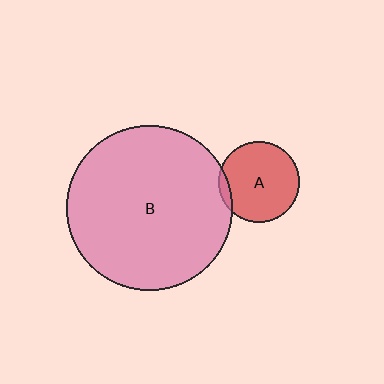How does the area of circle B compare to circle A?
Approximately 4.2 times.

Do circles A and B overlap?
Yes.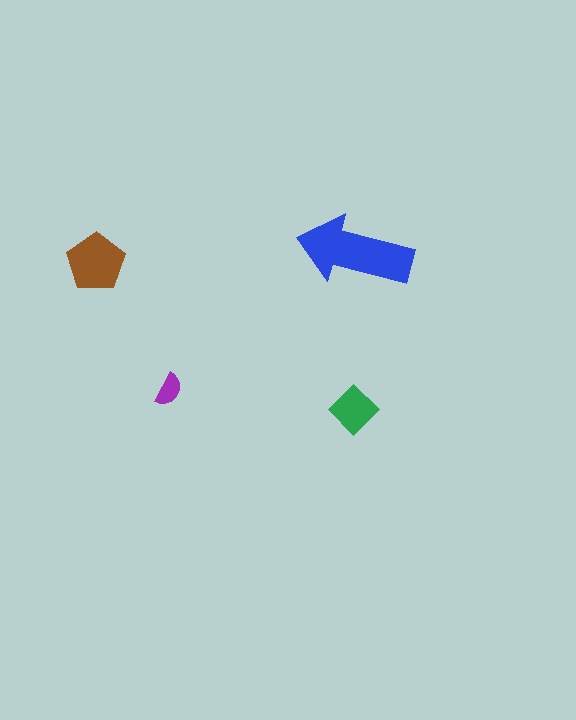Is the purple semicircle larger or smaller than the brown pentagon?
Smaller.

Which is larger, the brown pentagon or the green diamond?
The brown pentagon.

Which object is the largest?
The blue arrow.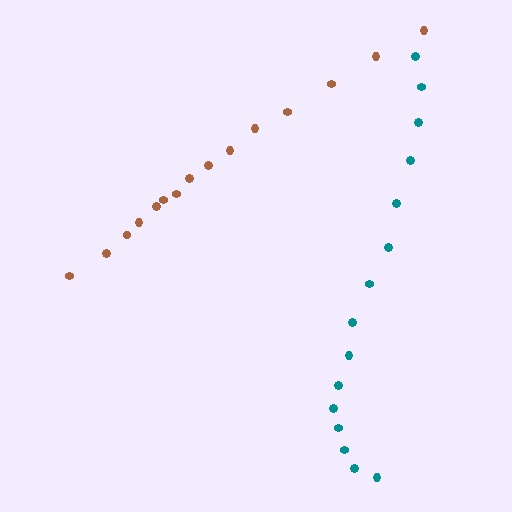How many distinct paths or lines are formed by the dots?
There are 2 distinct paths.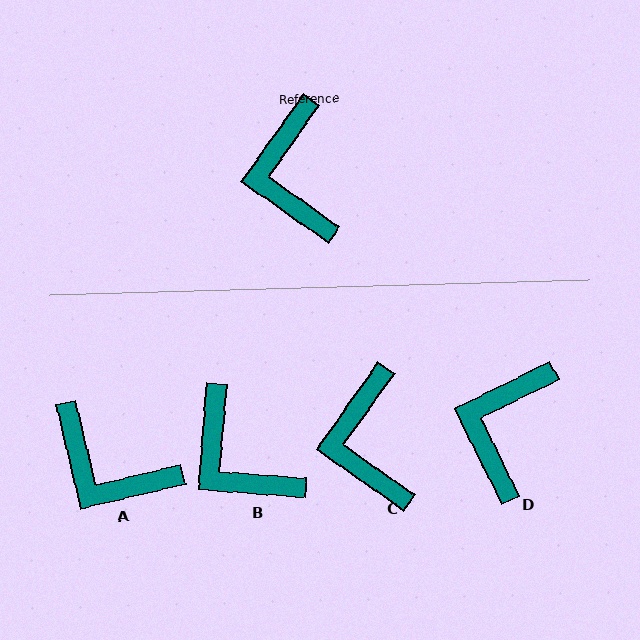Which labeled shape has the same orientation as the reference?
C.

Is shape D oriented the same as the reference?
No, it is off by about 28 degrees.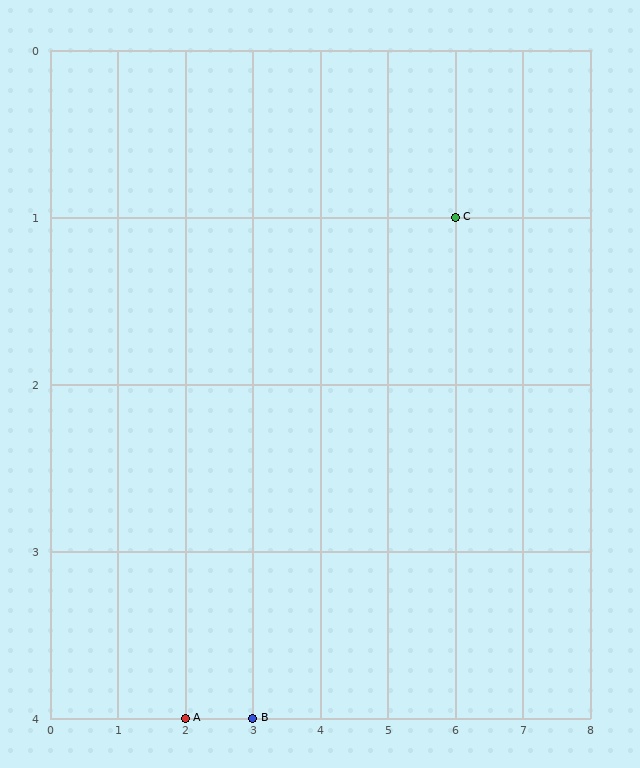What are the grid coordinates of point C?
Point C is at grid coordinates (6, 1).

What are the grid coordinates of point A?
Point A is at grid coordinates (2, 4).